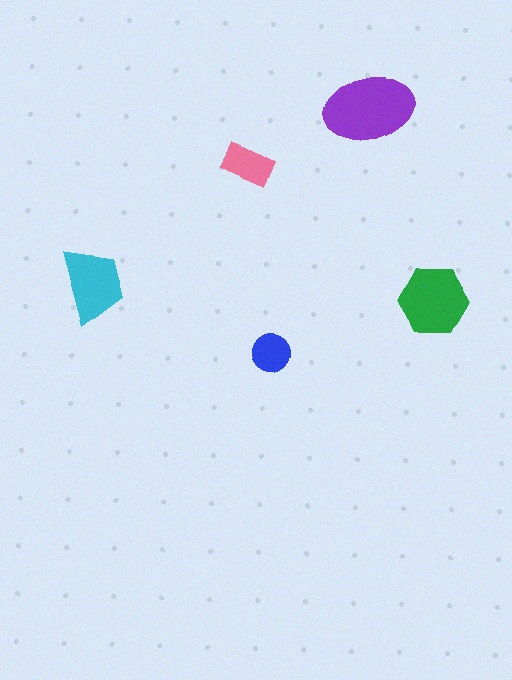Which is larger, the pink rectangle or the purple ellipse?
The purple ellipse.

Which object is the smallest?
The blue circle.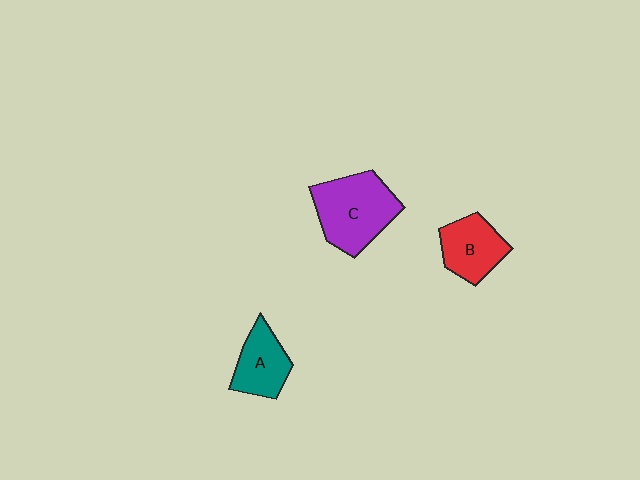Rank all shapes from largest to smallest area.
From largest to smallest: C (purple), B (red), A (teal).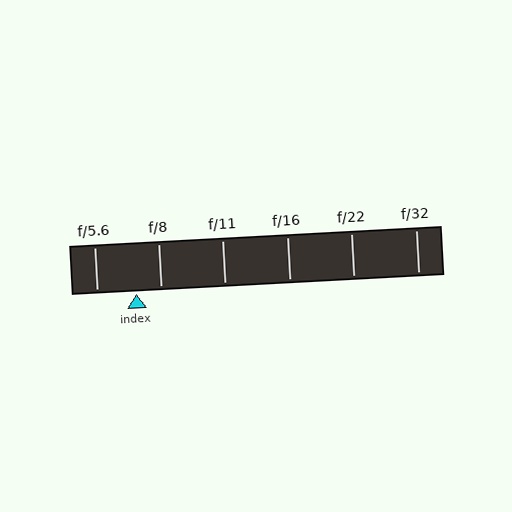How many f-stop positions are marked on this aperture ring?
There are 6 f-stop positions marked.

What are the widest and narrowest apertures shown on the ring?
The widest aperture shown is f/5.6 and the narrowest is f/32.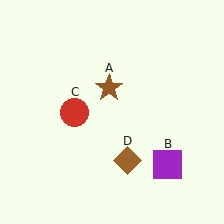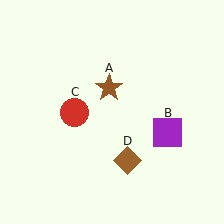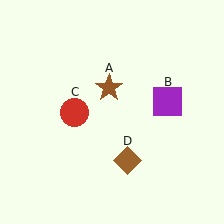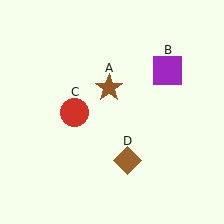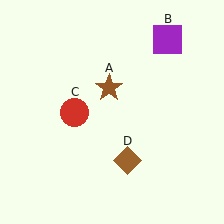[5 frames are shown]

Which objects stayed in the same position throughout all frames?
Brown star (object A) and red circle (object C) and brown diamond (object D) remained stationary.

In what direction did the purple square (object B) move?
The purple square (object B) moved up.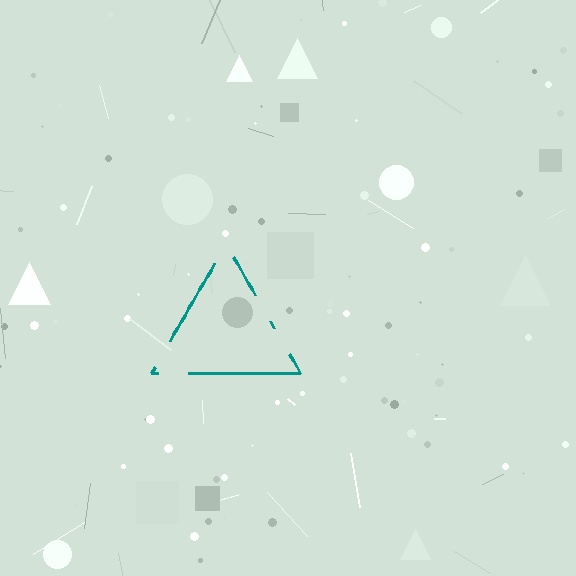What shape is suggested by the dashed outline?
The dashed outline suggests a triangle.